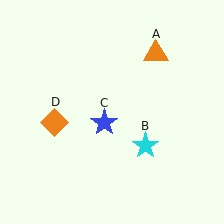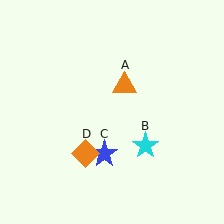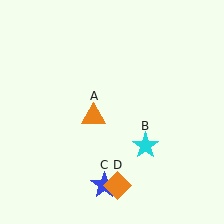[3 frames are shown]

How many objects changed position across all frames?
3 objects changed position: orange triangle (object A), blue star (object C), orange diamond (object D).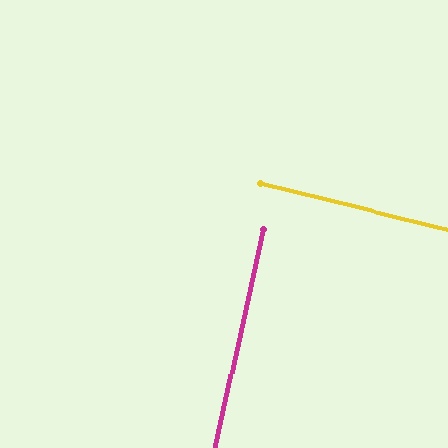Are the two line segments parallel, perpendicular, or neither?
Perpendicular — they meet at approximately 88°.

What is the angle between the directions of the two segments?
Approximately 88 degrees.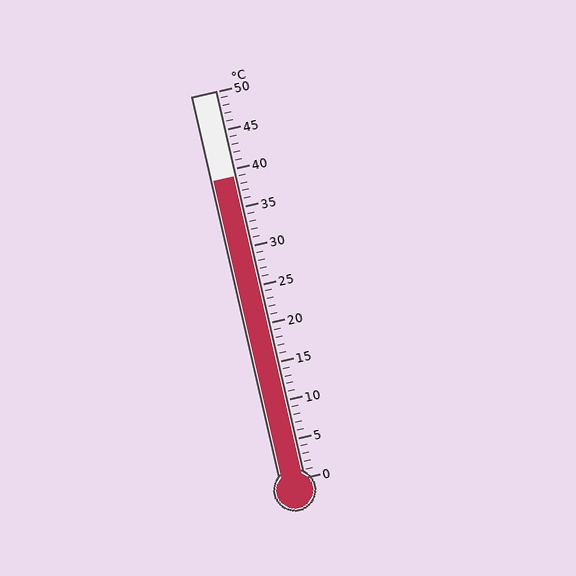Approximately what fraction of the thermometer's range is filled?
The thermometer is filled to approximately 80% of its range.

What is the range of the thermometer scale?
The thermometer scale ranges from 0°C to 50°C.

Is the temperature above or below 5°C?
The temperature is above 5°C.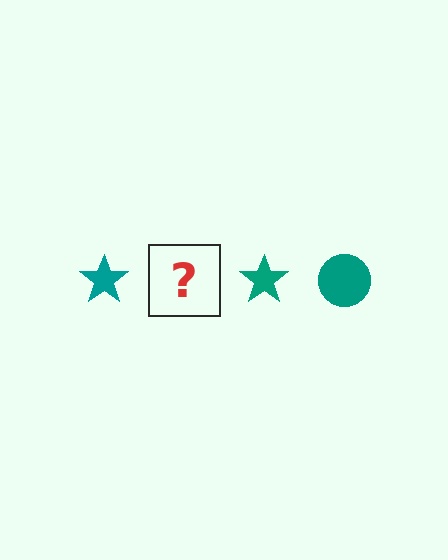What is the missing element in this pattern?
The missing element is a teal circle.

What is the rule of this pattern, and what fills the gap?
The rule is that the pattern cycles through star, circle shapes in teal. The gap should be filled with a teal circle.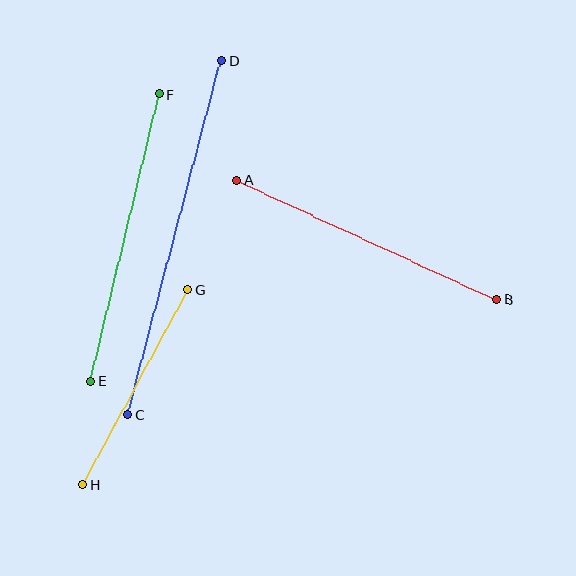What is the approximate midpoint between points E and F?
The midpoint is at approximately (125, 238) pixels.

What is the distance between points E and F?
The distance is approximately 295 pixels.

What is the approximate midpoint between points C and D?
The midpoint is at approximately (175, 238) pixels.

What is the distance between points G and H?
The distance is approximately 221 pixels.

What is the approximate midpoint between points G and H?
The midpoint is at approximately (135, 387) pixels.